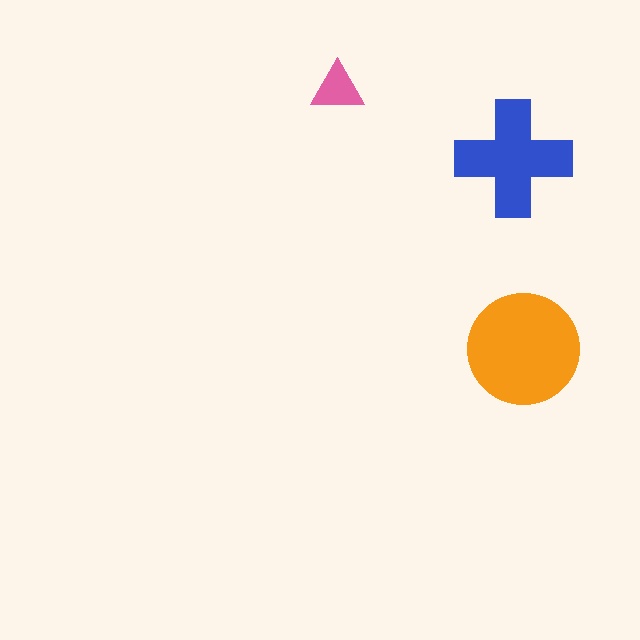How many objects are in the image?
There are 3 objects in the image.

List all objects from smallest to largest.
The pink triangle, the blue cross, the orange circle.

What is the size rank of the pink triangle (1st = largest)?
3rd.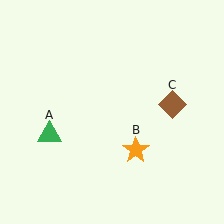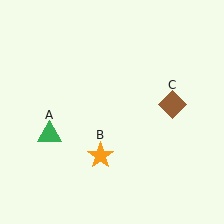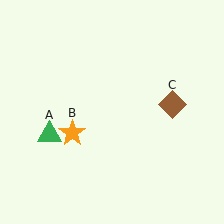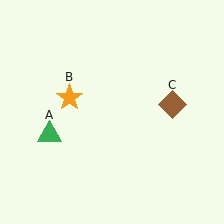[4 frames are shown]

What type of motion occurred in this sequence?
The orange star (object B) rotated clockwise around the center of the scene.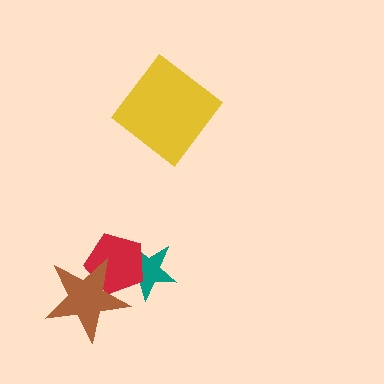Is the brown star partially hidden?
No, no other shape covers it.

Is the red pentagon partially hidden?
Yes, it is partially covered by another shape.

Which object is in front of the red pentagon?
The brown star is in front of the red pentagon.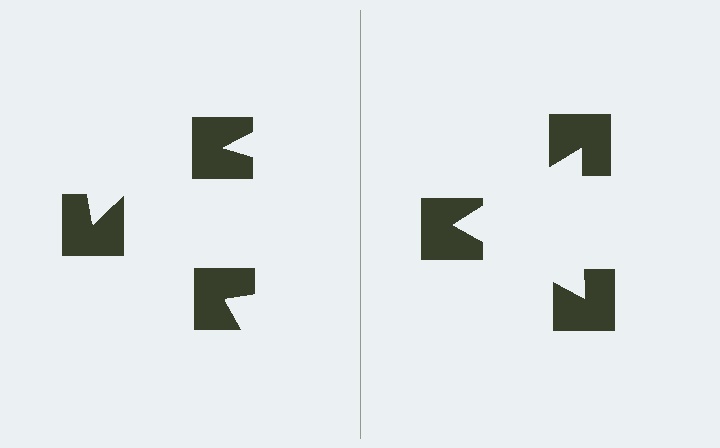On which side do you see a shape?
An illusory triangle appears on the right side. On the left side the wedge cuts are rotated, so no coherent shape forms.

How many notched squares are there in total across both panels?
6 — 3 on each side.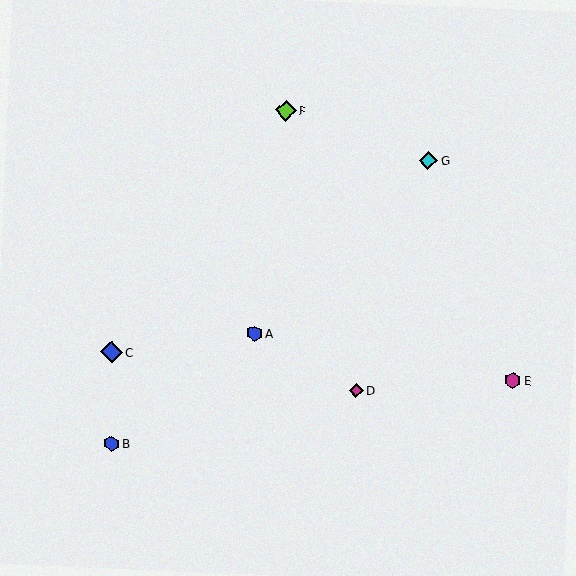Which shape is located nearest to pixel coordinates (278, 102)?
The lime diamond (labeled F) at (286, 111) is nearest to that location.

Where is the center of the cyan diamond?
The center of the cyan diamond is at (428, 160).